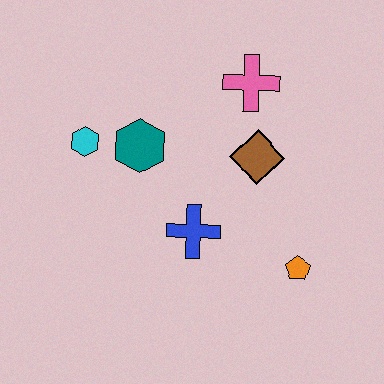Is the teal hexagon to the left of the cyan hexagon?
No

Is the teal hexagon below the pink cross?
Yes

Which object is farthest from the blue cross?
The pink cross is farthest from the blue cross.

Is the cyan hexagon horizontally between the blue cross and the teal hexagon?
No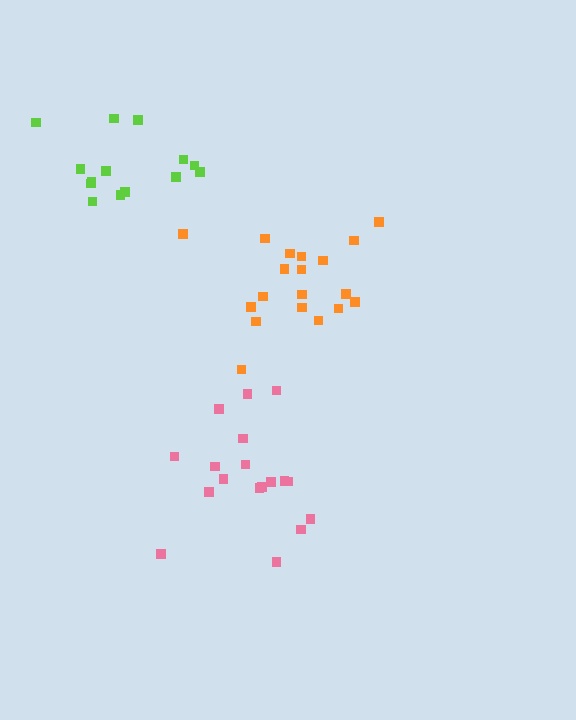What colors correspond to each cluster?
The clusters are colored: orange, pink, lime.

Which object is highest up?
The lime cluster is topmost.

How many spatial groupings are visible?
There are 3 spatial groupings.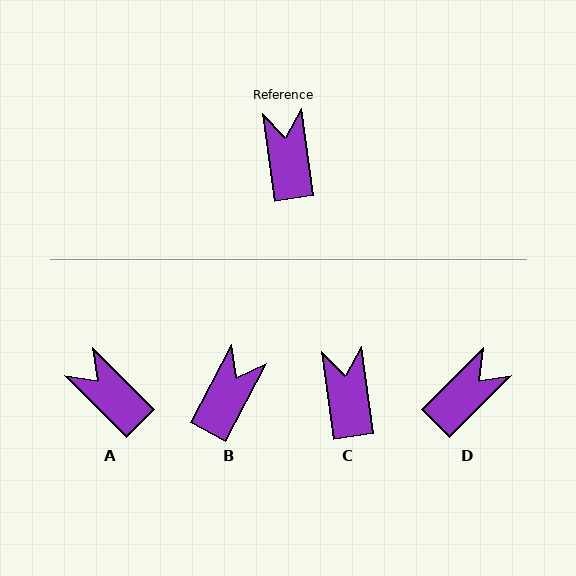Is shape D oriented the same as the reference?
No, it is off by about 53 degrees.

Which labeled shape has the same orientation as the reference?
C.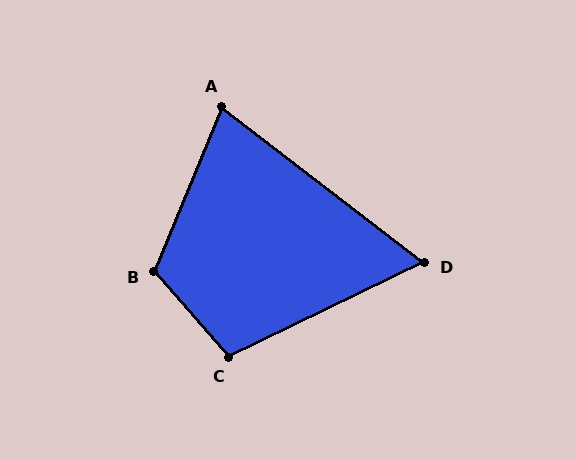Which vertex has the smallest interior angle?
D, at approximately 63 degrees.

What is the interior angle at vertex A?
Approximately 75 degrees (acute).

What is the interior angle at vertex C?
Approximately 105 degrees (obtuse).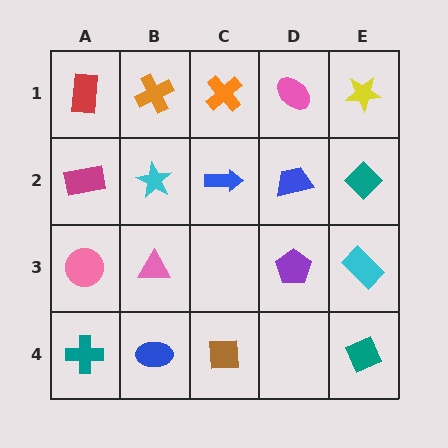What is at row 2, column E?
A teal diamond.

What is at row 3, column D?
A purple pentagon.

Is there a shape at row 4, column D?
No, that cell is empty.